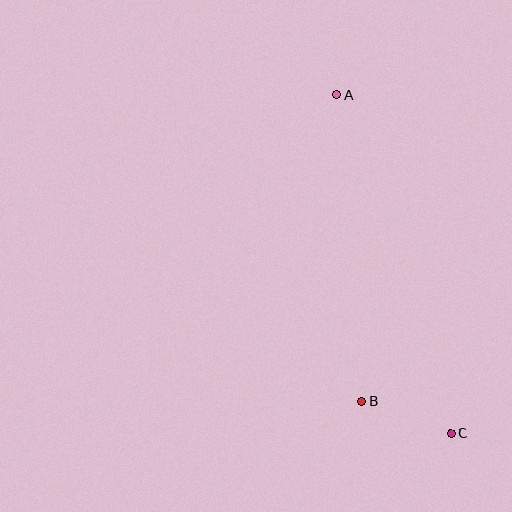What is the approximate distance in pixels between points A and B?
The distance between A and B is approximately 307 pixels.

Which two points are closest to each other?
Points B and C are closest to each other.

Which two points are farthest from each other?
Points A and C are farthest from each other.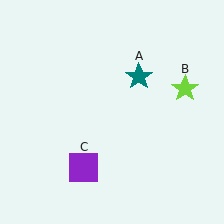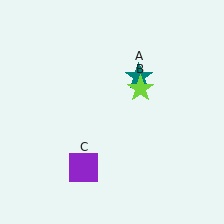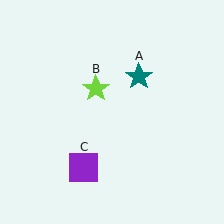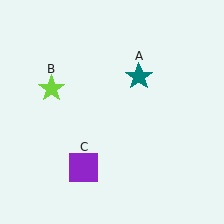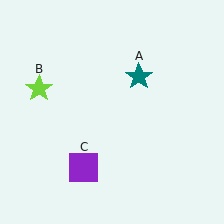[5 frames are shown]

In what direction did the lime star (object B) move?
The lime star (object B) moved left.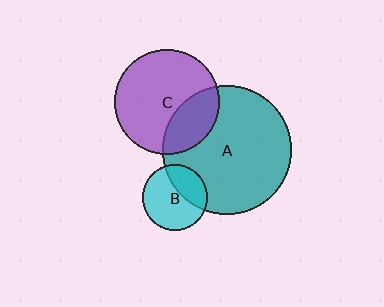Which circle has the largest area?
Circle A (teal).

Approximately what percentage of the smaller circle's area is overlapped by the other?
Approximately 30%.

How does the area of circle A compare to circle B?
Approximately 3.9 times.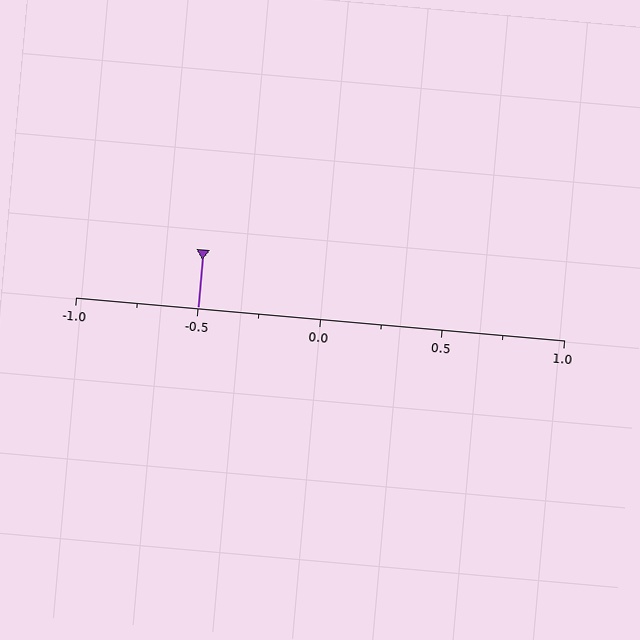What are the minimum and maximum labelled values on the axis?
The axis runs from -1.0 to 1.0.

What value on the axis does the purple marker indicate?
The marker indicates approximately -0.5.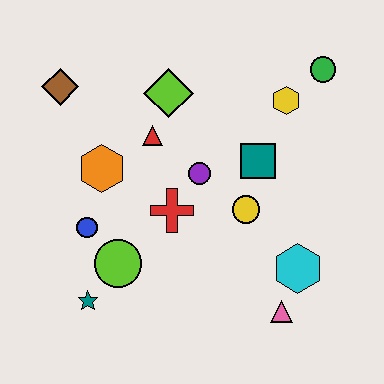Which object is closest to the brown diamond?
The orange hexagon is closest to the brown diamond.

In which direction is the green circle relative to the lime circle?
The green circle is to the right of the lime circle.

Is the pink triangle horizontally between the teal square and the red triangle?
No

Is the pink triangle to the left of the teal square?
No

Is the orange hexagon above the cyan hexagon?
Yes